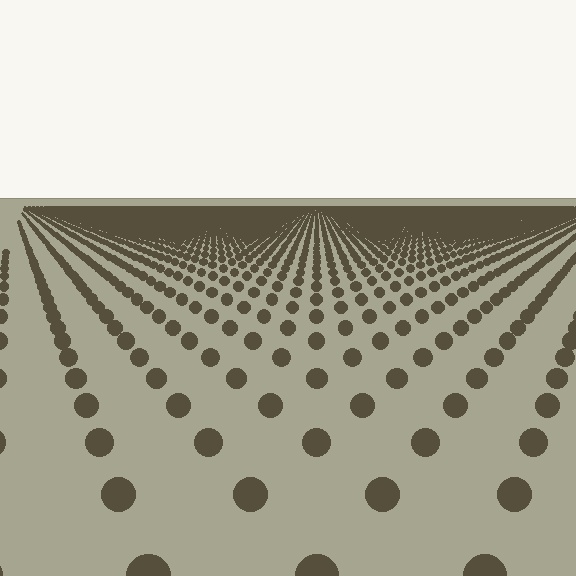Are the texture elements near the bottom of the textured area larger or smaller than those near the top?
Larger. Near the bottom, elements are closer to the viewer and appear at a bigger on-screen size.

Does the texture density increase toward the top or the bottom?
Density increases toward the top.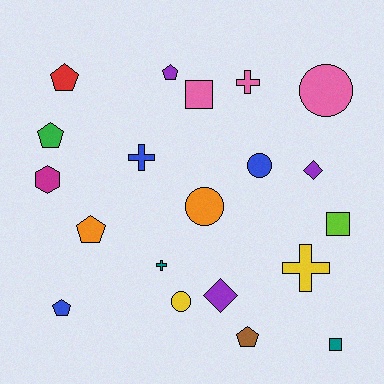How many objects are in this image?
There are 20 objects.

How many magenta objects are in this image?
There is 1 magenta object.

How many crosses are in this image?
There are 4 crosses.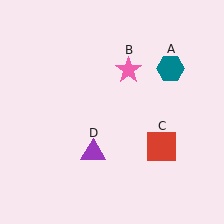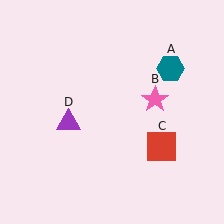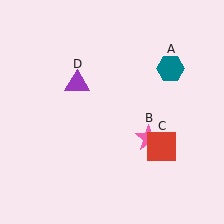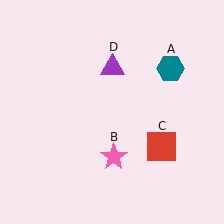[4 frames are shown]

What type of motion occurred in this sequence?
The pink star (object B), purple triangle (object D) rotated clockwise around the center of the scene.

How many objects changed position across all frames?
2 objects changed position: pink star (object B), purple triangle (object D).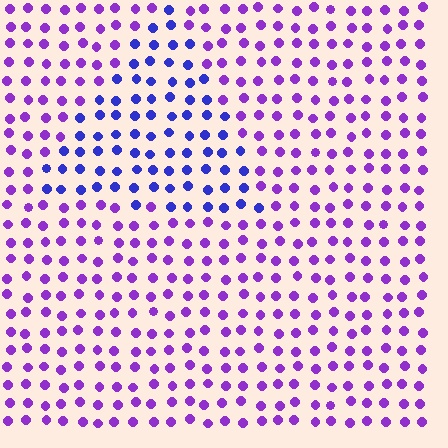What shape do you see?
I see a triangle.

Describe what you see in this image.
The image is filled with small purple elements in a uniform arrangement. A triangle-shaped region is visible where the elements are tinted to a slightly different hue, forming a subtle color boundary.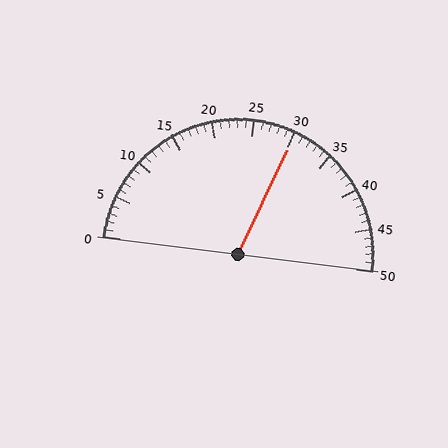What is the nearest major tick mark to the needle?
The nearest major tick mark is 30.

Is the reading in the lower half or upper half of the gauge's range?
The reading is in the upper half of the range (0 to 50).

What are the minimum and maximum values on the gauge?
The gauge ranges from 0 to 50.